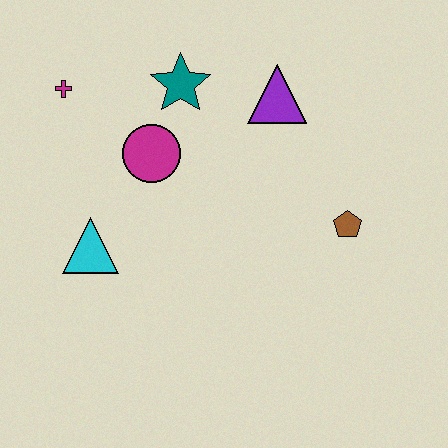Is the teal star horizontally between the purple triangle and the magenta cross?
Yes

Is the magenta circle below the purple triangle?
Yes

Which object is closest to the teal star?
The magenta circle is closest to the teal star.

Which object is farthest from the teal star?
The brown pentagon is farthest from the teal star.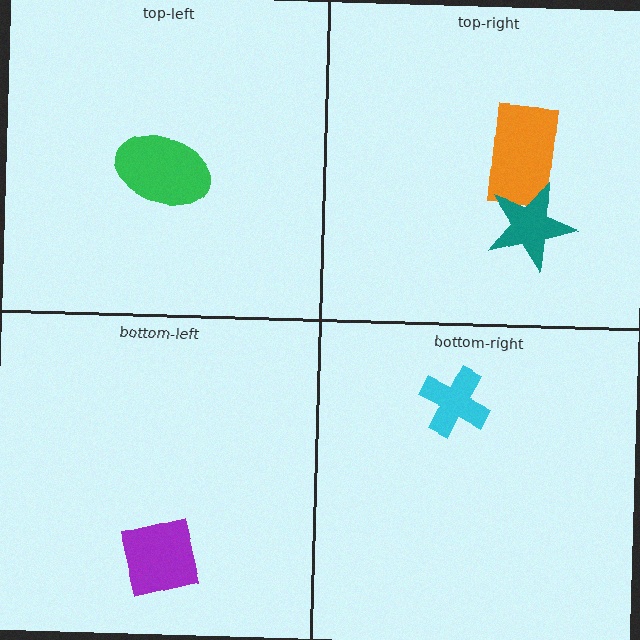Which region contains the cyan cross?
The bottom-right region.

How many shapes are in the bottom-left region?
1.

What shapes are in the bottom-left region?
The purple square.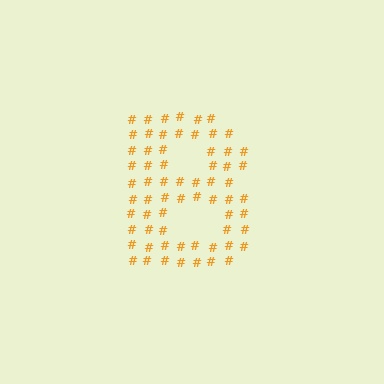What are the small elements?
The small elements are hash symbols.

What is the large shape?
The large shape is the letter B.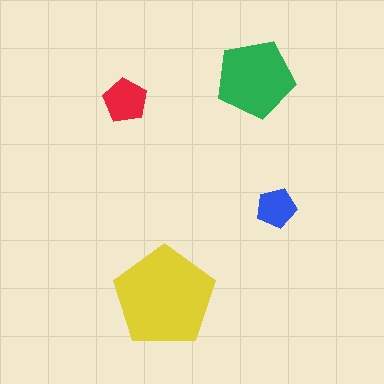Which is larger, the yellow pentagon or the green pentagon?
The yellow one.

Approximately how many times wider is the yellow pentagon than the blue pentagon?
About 2.5 times wider.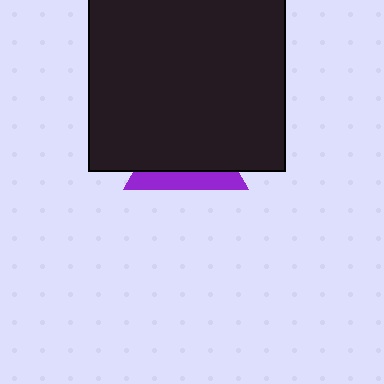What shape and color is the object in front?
The object in front is a black rectangle.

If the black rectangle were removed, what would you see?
You would see the complete purple triangle.